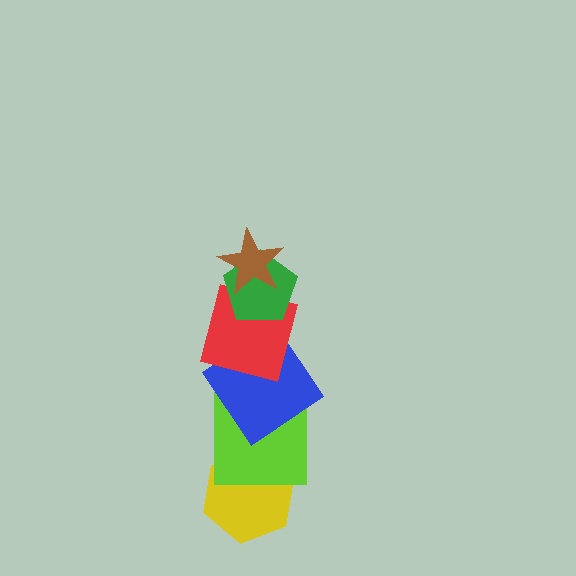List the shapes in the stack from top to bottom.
From top to bottom: the brown star, the green pentagon, the red square, the blue diamond, the lime square, the yellow hexagon.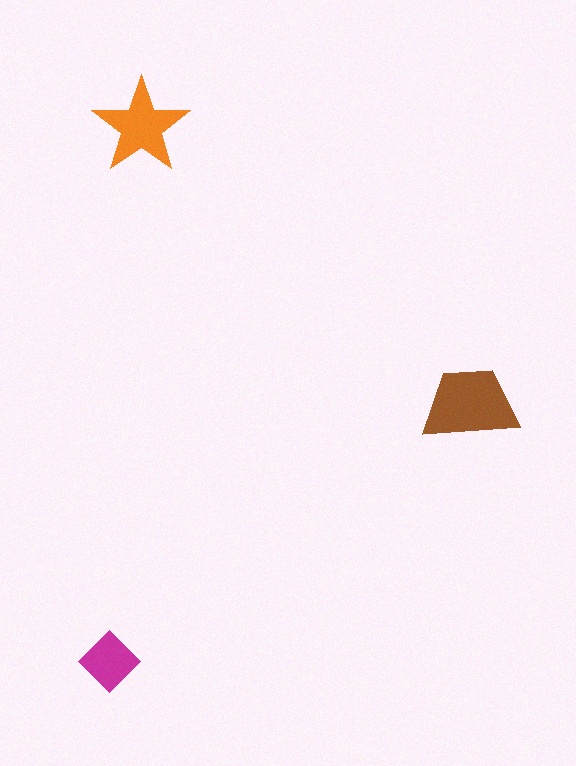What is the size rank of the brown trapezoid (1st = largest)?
1st.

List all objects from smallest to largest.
The magenta diamond, the orange star, the brown trapezoid.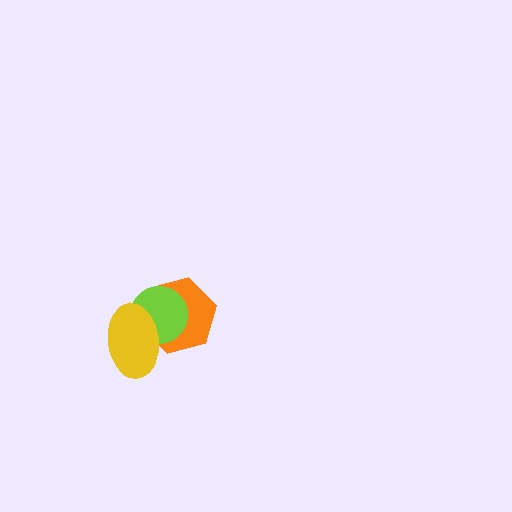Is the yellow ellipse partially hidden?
No, no other shape covers it.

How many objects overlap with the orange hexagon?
2 objects overlap with the orange hexagon.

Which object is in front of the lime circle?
The yellow ellipse is in front of the lime circle.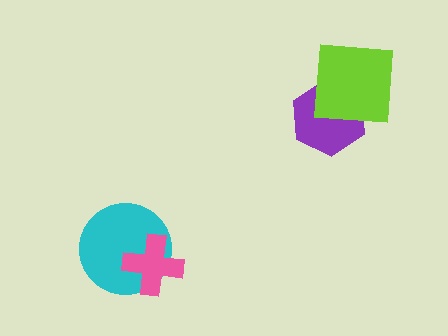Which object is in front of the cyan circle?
The pink cross is in front of the cyan circle.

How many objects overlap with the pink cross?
1 object overlaps with the pink cross.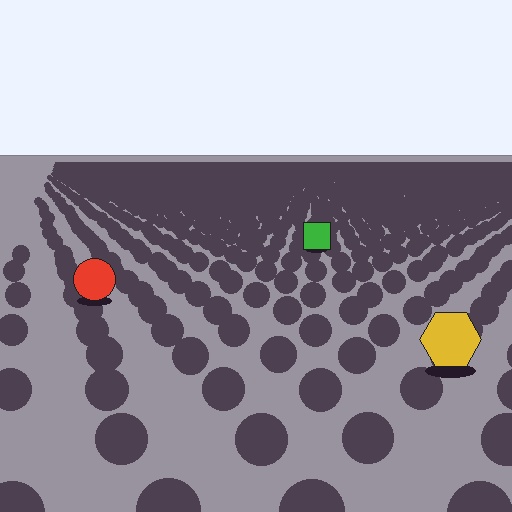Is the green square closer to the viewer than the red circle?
No. The red circle is closer — you can tell from the texture gradient: the ground texture is coarser near it.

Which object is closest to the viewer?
The yellow hexagon is closest. The texture marks near it are larger and more spread out.